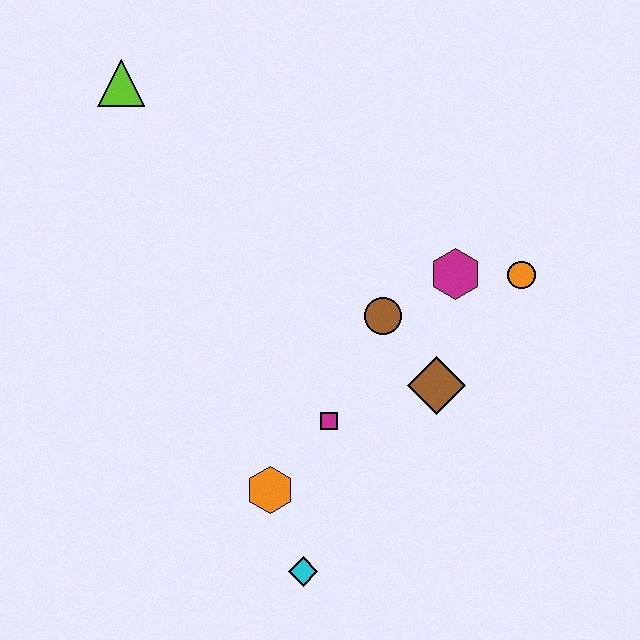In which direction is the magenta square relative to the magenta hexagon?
The magenta square is below the magenta hexagon.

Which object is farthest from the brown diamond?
The lime triangle is farthest from the brown diamond.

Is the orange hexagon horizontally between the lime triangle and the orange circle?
Yes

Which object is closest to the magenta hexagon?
The orange circle is closest to the magenta hexagon.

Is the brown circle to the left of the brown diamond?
Yes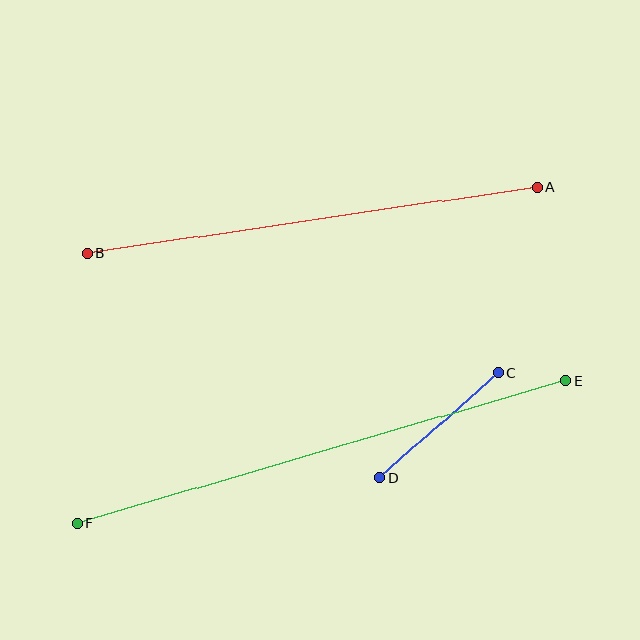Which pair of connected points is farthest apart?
Points E and F are farthest apart.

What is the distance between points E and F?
The distance is approximately 508 pixels.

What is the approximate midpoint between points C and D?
The midpoint is at approximately (439, 425) pixels.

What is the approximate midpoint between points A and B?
The midpoint is at approximately (312, 220) pixels.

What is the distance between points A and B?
The distance is approximately 454 pixels.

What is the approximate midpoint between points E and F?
The midpoint is at approximately (321, 452) pixels.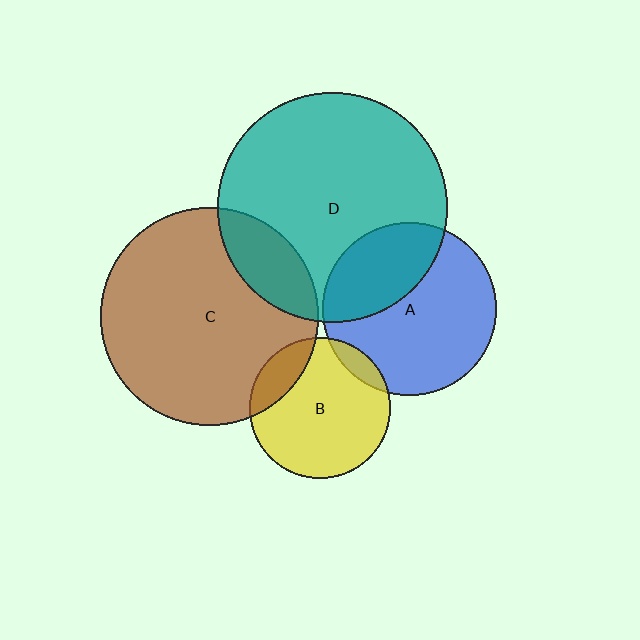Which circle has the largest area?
Circle D (teal).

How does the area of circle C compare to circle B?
Approximately 2.4 times.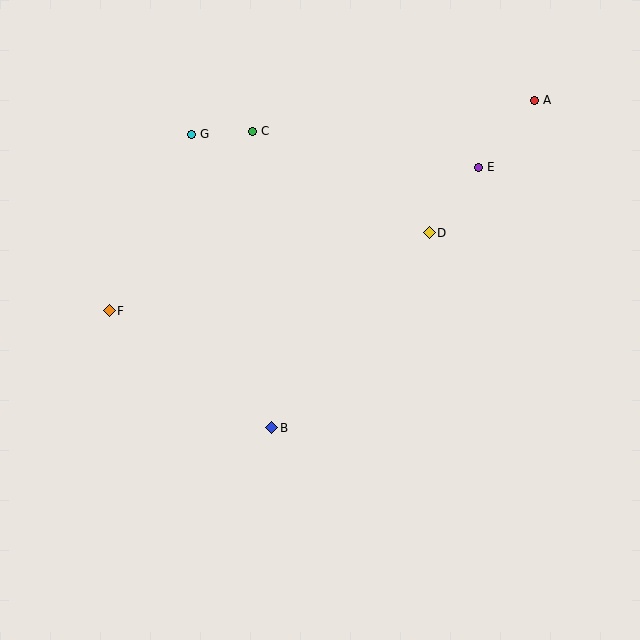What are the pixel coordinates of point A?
Point A is at (535, 100).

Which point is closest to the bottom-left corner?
Point B is closest to the bottom-left corner.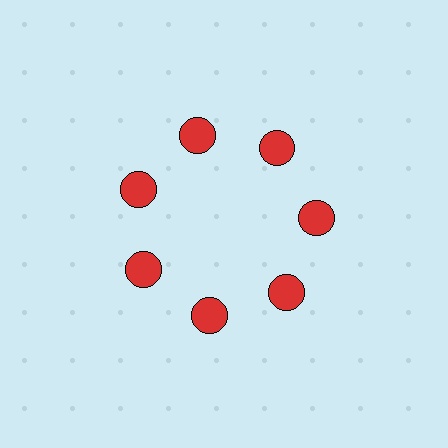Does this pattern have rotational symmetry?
Yes, this pattern has 7-fold rotational symmetry. It looks the same after rotating 51 degrees around the center.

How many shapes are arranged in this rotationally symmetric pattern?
There are 7 shapes, arranged in 7 groups of 1.